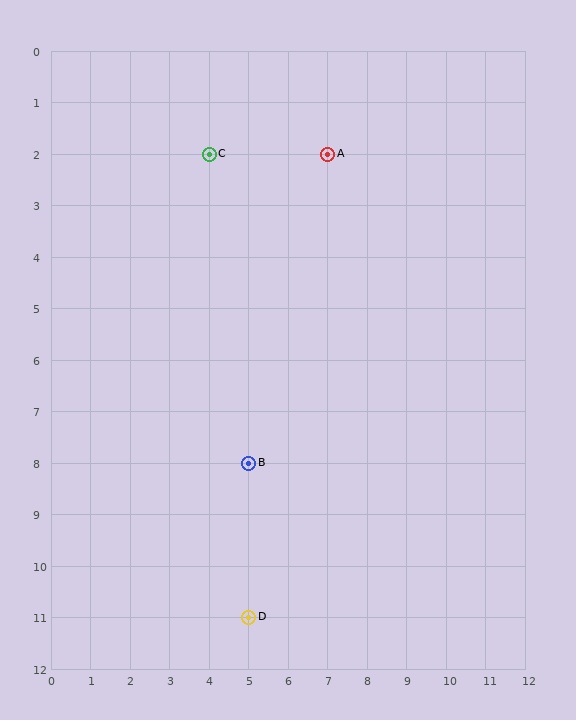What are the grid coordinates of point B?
Point B is at grid coordinates (5, 8).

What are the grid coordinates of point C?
Point C is at grid coordinates (4, 2).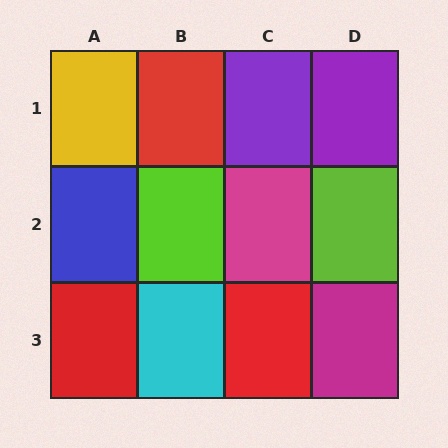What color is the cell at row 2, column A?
Blue.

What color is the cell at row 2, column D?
Lime.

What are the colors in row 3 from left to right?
Red, cyan, red, magenta.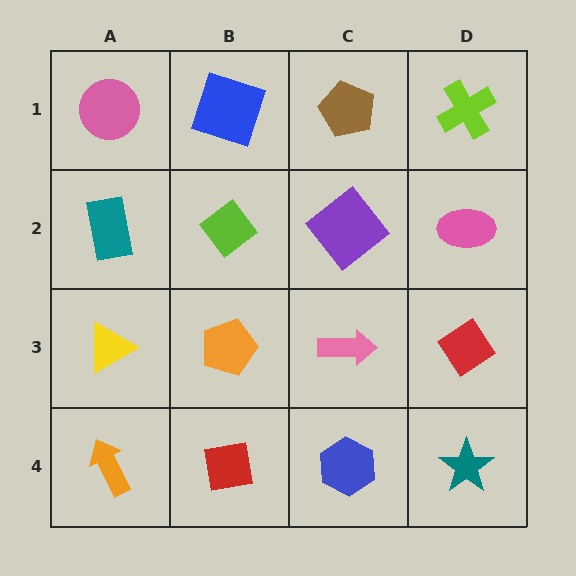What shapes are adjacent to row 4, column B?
An orange pentagon (row 3, column B), an orange arrow (row 4, column A), a blue hexagon (row 4, column C).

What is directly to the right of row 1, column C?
A lime cross.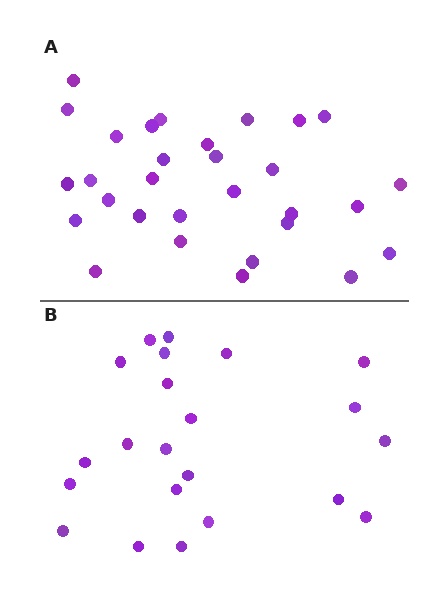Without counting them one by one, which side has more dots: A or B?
Region A (the top region) has more dots.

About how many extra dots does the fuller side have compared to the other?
Region A has roughly 8 or so more dots than region B.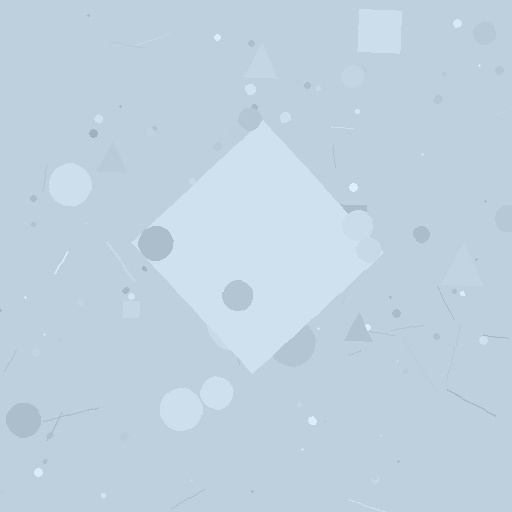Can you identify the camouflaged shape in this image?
The camouflaged shape is a diamond.